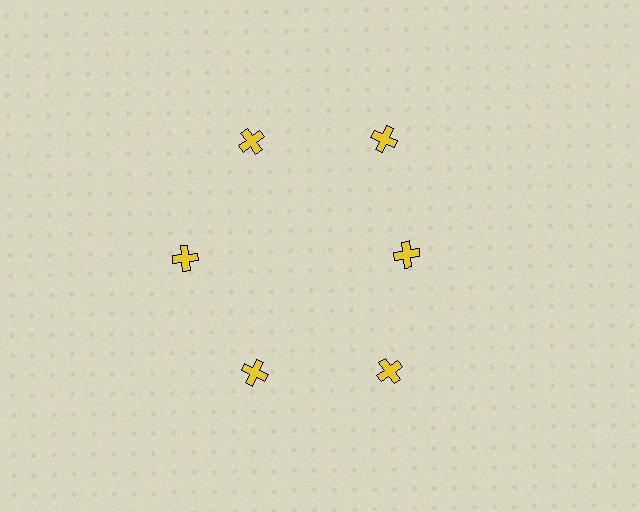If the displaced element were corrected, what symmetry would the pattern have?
It would have 6-fold rotational symmetry — the pattern would map onto itself every 60 degrees.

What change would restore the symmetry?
The symmetry would be restored by moving it outward, back onto the ring so that all 6 crosses sit at equal angles and equal distance from the center.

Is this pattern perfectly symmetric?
No. The 6 yellow crosses are arranged in a ring, but one element near the 3 o'clock position is pulled inward toward the center, breaking the 6-fold rotational symmetry.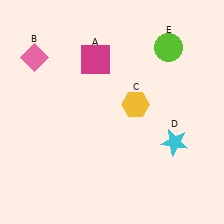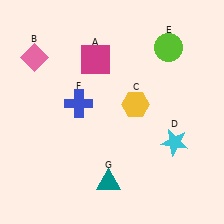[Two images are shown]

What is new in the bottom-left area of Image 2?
A teal triangle (G) was added in the bottom-left area of Image 2.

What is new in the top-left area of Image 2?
A blue cross (F) was added in the top-left area of Image 2.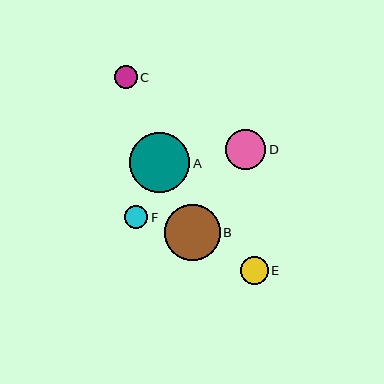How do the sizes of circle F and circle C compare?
Circle F and circle C are approximately the same size.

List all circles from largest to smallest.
From largest to smallest: A, B, D, E, F, C.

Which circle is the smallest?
Circle C is the smallest with a size of approximately 23 pixels.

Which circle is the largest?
Circle A is the largest with a size of approximately 60 pixels.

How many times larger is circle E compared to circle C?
Circle E is approximately 1.2 times the size of circle C.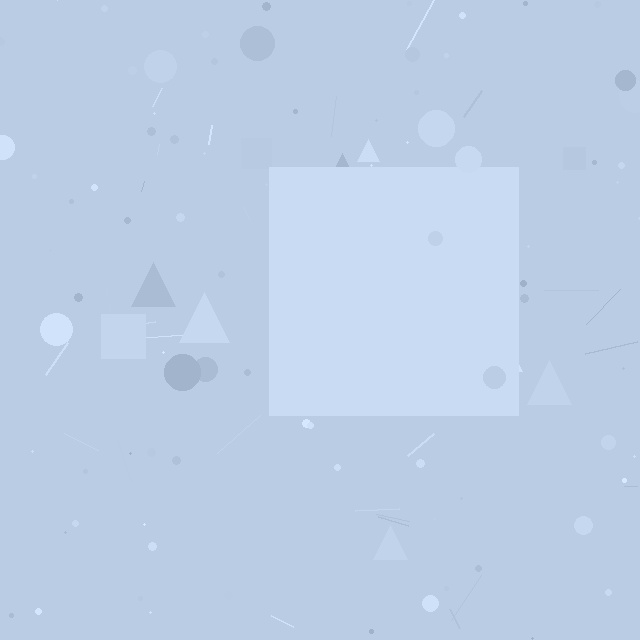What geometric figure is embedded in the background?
A square is embedded in the background.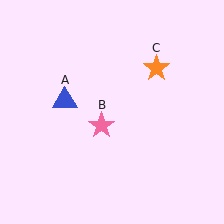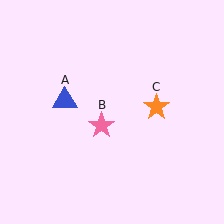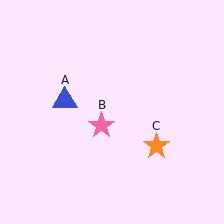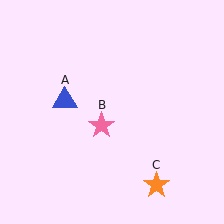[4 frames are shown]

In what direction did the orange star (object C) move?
The orange star (object C) moved down.